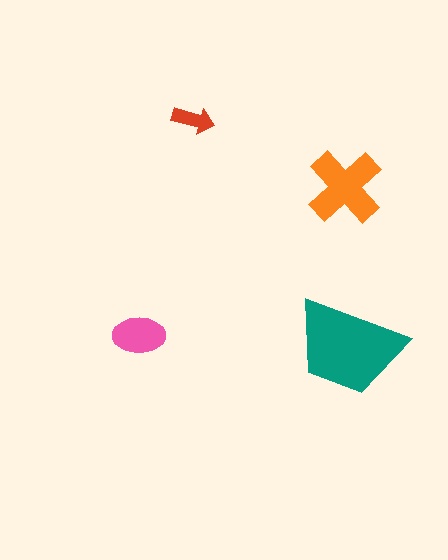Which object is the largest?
The teal trapezoid.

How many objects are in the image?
There are 4 objects in the image.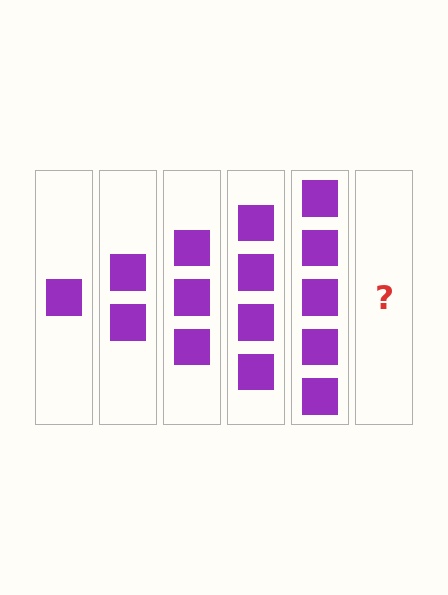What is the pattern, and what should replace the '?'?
The pattern is that each step adds one more square. The '?' should be 6 squares.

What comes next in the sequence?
The next element should be 6 squares.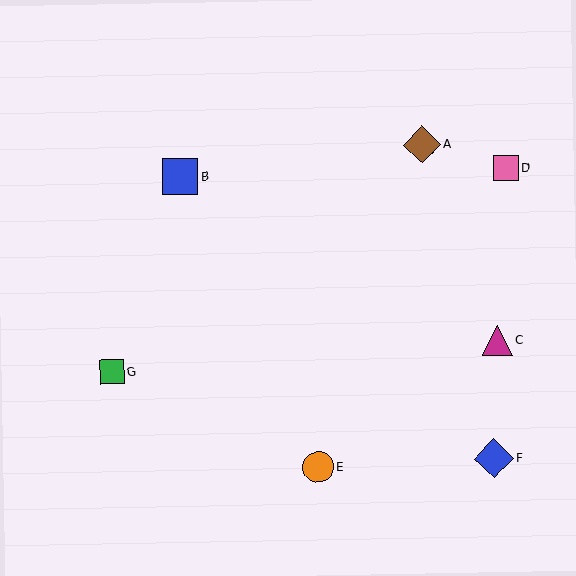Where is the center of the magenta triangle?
The center of the magenta triangle is at (498, 340).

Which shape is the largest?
The blue diamond (labeled F) is the largest.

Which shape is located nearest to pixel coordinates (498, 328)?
The magenta triangle (labeled C) at (498, 340) is nearest to that location.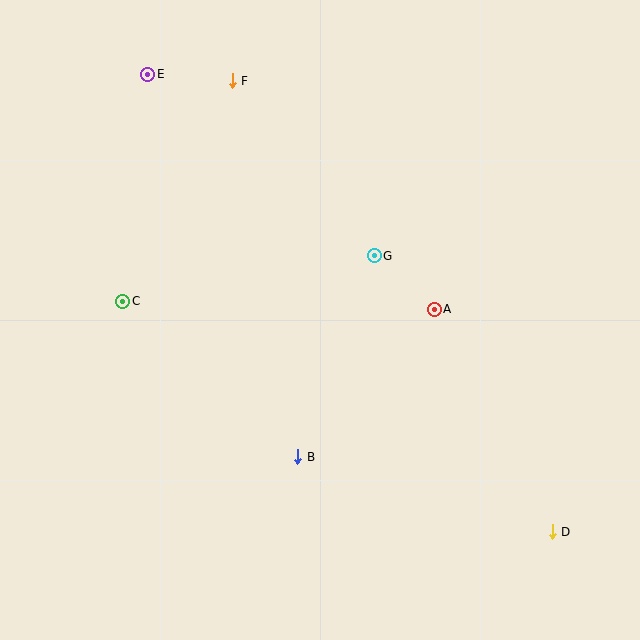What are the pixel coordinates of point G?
Point G is at (374, 256).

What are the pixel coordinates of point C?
Point C is at (123, 301).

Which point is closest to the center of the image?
Point G at (374, 256) is closest to the center.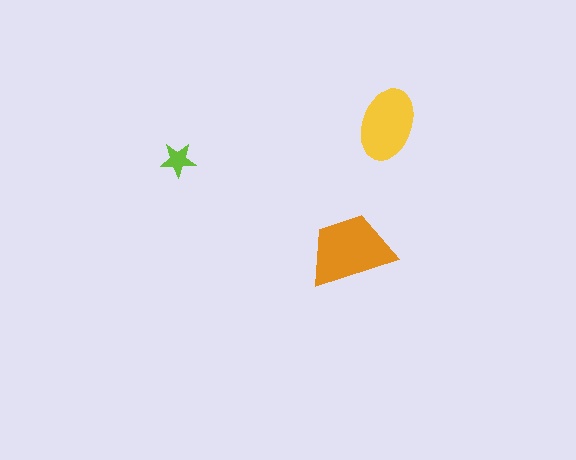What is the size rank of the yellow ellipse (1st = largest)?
2nd.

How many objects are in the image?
There are 3 objects in the image.